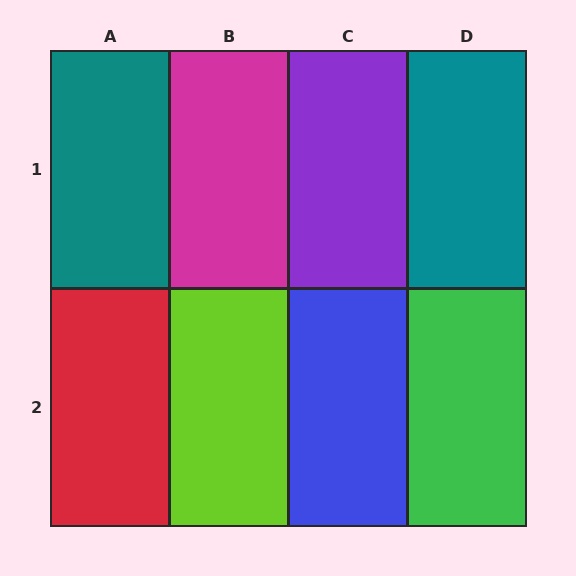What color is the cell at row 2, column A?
Red.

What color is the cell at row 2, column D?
Green.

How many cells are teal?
2 cells are teal.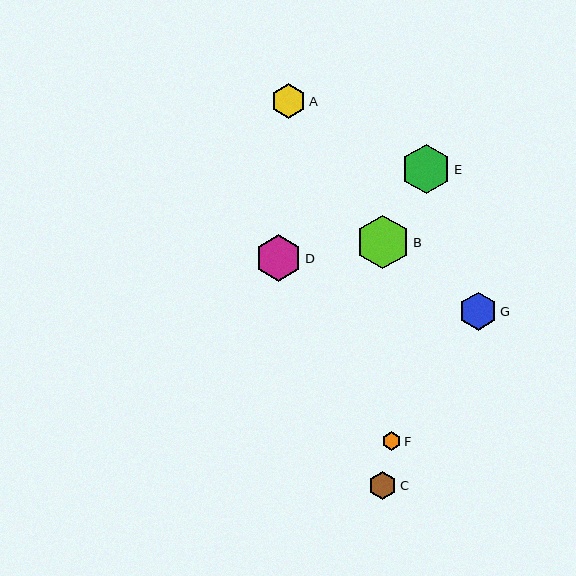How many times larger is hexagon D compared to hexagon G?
Hexagon D is approximately 1.2 times the size of hexagon G.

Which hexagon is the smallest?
Hexagon F is the smallest with a size of approximately 19 pixels.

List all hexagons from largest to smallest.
From largest to smallest: B, E, D, G, A, C, F.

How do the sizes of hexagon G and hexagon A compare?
Hexagon G and hexagon A are approximately the same size.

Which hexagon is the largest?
Hexagon B is the largest with a size of approximately 53 pixels.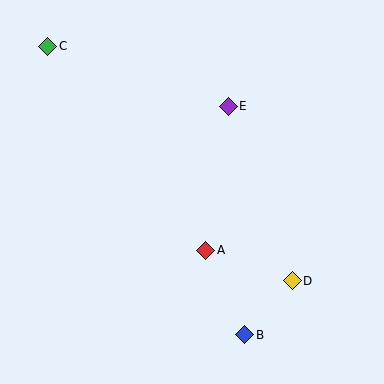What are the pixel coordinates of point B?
Point B is at (245, 335).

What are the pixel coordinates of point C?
Point C is at (48, 46).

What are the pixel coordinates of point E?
Point E is at (228, 106).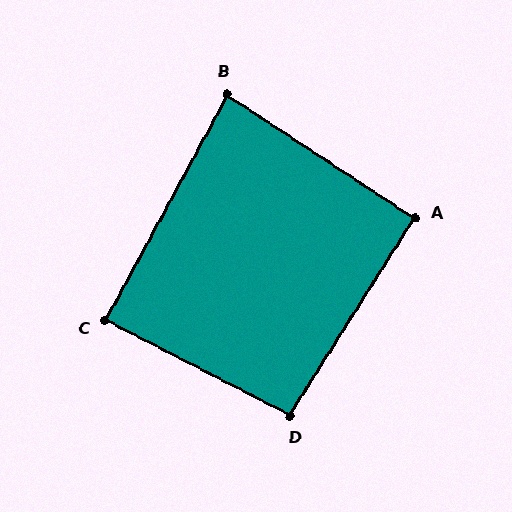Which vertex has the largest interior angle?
D, at approximately 95 degrees.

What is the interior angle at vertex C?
Approximately 89 degrees (approximately right).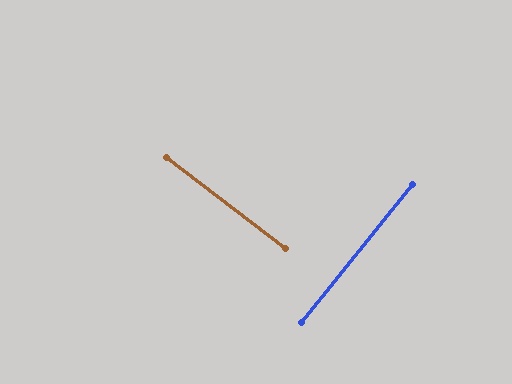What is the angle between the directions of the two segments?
Approximately 88 degrees.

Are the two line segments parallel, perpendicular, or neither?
Perpendicular — they meet at approximately 88°.